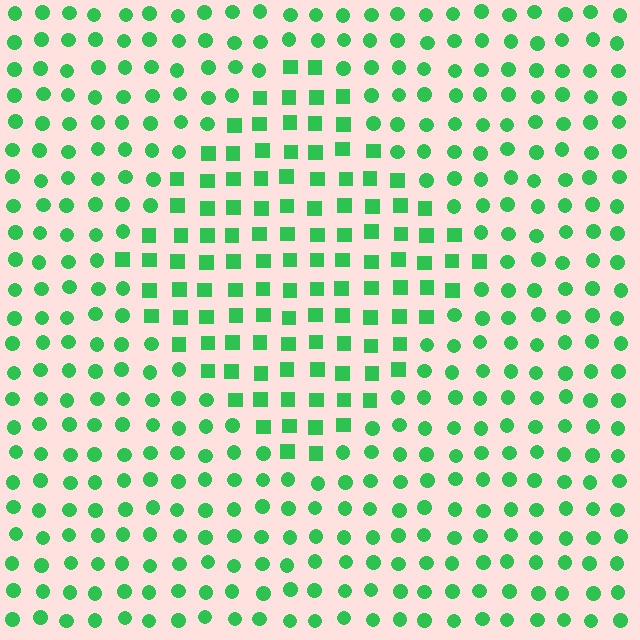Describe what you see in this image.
The image is filled with small green elements arranged in a uniform grid. A diamond-shaped region contains squares, while the surrounding area contains circles. The boundary is defined purely by the change in element shape.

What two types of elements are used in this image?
The image uses squares inside the diamond region and circles outside it.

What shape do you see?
I see a diamond.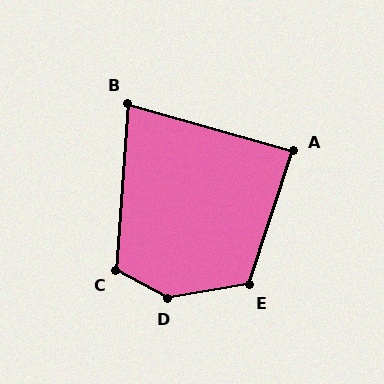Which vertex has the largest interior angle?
D, at approximately 142 degrees.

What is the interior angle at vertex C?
Approximately 115 degrees (obtuse).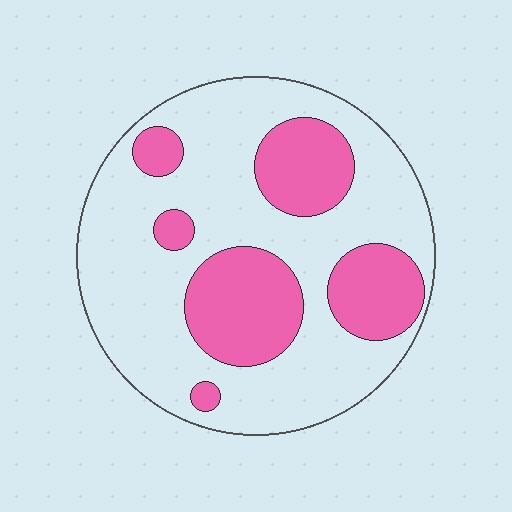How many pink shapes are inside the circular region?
6.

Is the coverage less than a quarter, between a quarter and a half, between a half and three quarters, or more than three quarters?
Between a quarter and a half.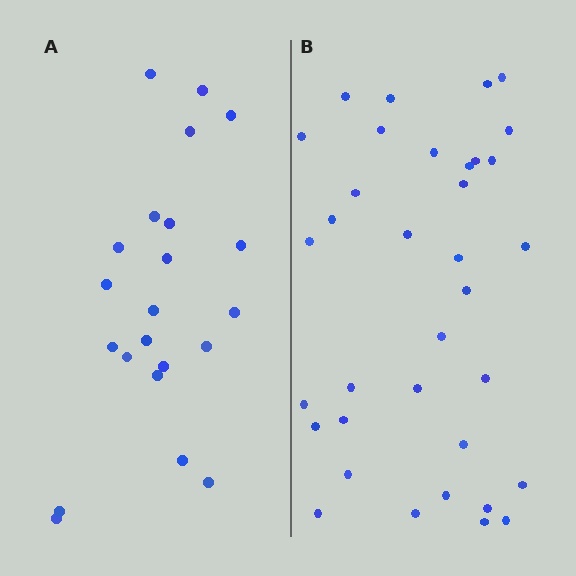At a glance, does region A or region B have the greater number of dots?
Region B (the right region) has more dots.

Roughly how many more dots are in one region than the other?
Region B has approximately 15 more dots than region A.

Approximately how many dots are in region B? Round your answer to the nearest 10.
About 40 dots. (The exact count is 35, which rounds to 40.)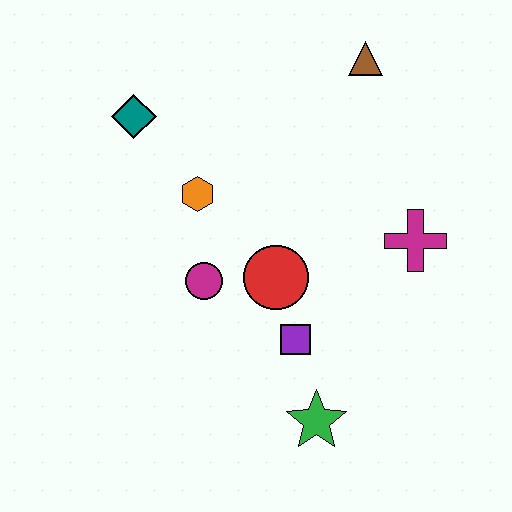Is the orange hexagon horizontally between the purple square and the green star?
No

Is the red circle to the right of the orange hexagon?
Yes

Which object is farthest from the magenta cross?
The teal diamond is farthest from the magenta cross.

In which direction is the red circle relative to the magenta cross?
The red circle is to the left of the magenta cross.